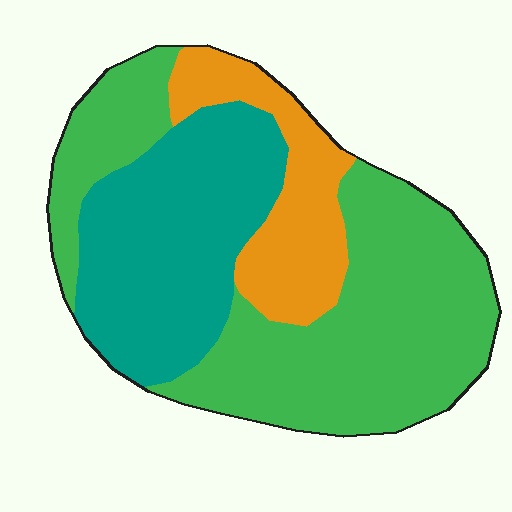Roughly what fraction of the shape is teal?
Teal takes up between a sixth and a third of the shape.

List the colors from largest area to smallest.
From largest to smallest: green, teal, orange.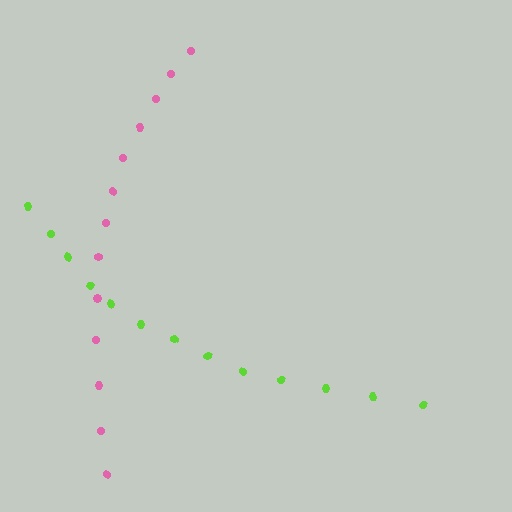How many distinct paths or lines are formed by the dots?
There are 2 distinct paths.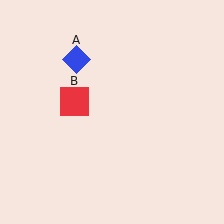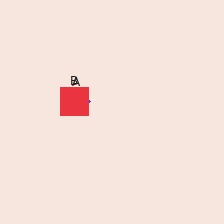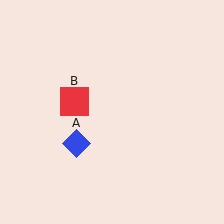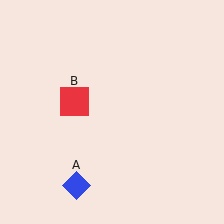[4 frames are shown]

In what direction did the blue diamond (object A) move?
The blue diamond (object A) moved down.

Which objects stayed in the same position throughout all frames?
Red square (object B) remained stationary.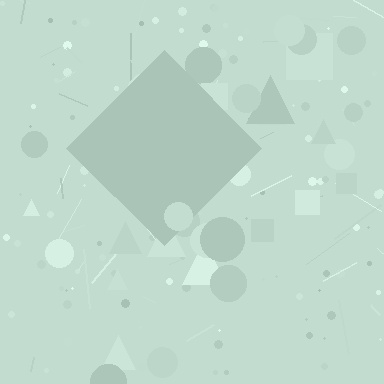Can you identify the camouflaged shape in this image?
The camouflaged shape is a diamond.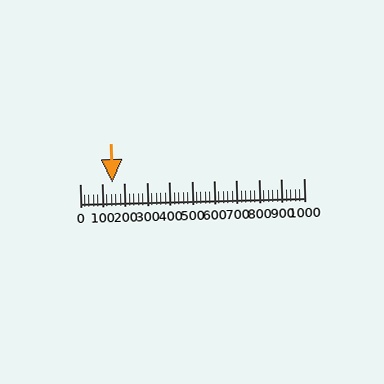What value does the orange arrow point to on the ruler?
The orange arrow points to approximately 143.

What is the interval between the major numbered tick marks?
The major tick marks are spaced 100 units apart.